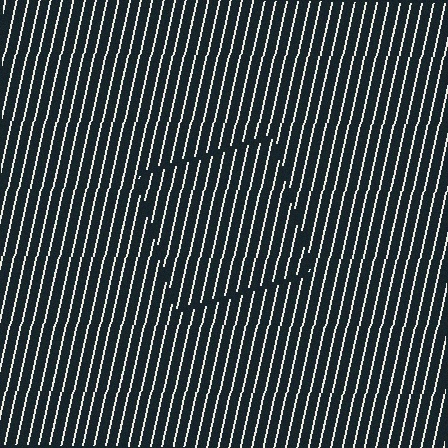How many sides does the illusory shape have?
4 sides — the line-ends trace a square.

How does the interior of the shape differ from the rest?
The interior of the shape contains the same grating, shifted by half a period — the contour is defined by the phase discontinuity where line-ends from the inner and outer gratings abut.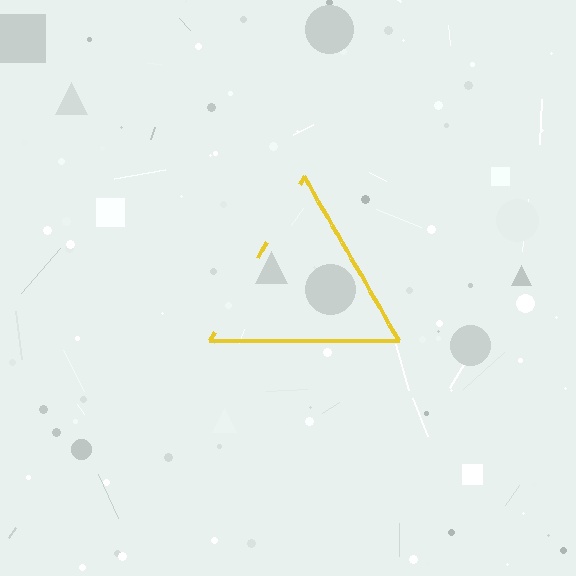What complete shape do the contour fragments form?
The contour fragments form a triangle.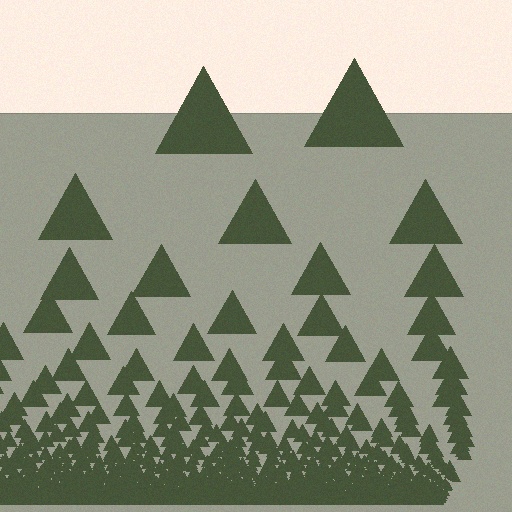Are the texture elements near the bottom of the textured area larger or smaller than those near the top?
Smaller. The gradient is inverted — elements near the bottom are smaller and denser.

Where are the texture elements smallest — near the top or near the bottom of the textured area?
Near the bottom.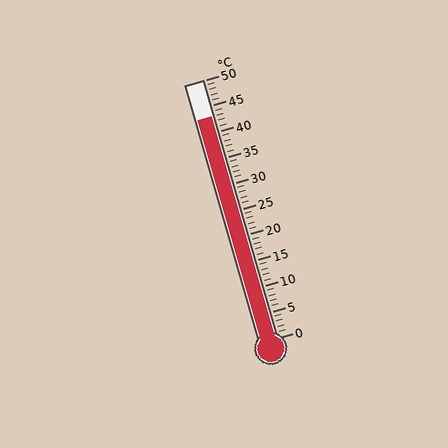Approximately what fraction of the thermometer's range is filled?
The thermometer is filled to approximately 85% of its range.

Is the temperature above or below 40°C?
The temperature is above 40°C.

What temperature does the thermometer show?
The thermometer shows approximately 43°C.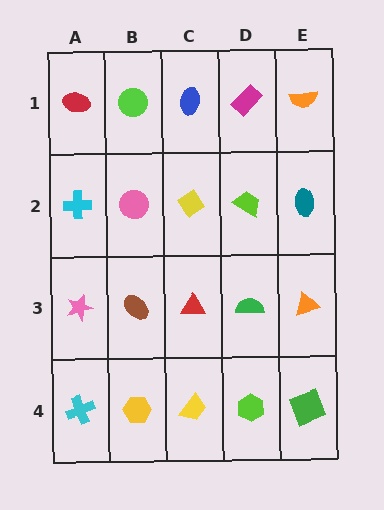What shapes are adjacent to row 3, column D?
A lime trapezoid (row 2, column D), a lime hexagon (row 4, column D), a red triangle (row 3, column C), an orange triangle (row 3, column E).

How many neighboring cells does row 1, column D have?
3.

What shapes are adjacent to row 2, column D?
A magenta rectangle (row 1, column D), a green semicircle (row 3, column D), a yellow diamond (row 2, column C), a teal ellipse (row 2, column E).